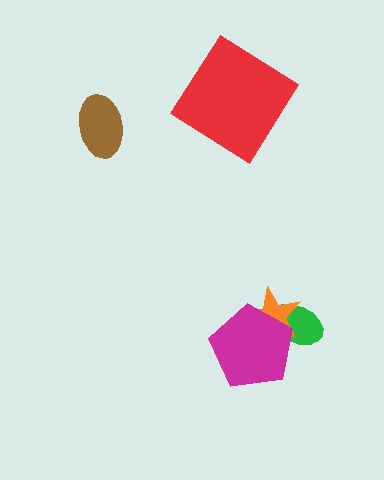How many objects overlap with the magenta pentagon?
2 objects overlap with the magenta pentagon.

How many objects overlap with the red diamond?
0 objects overlap with the red diamond.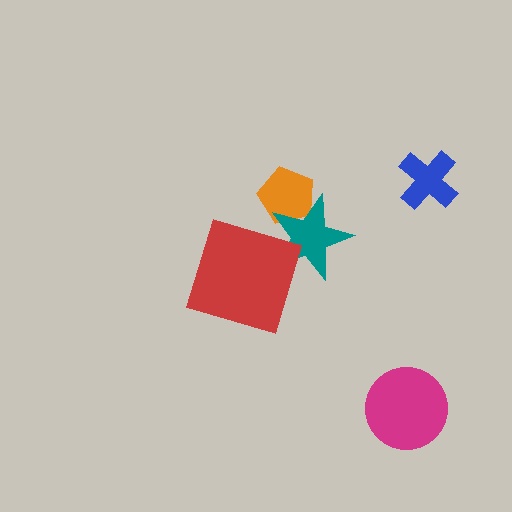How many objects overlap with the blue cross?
0 objects overlap with the blue cross.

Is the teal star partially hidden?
Yes, it is partially covered by another shape.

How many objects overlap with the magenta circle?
0 objects overlap with the magenta circle.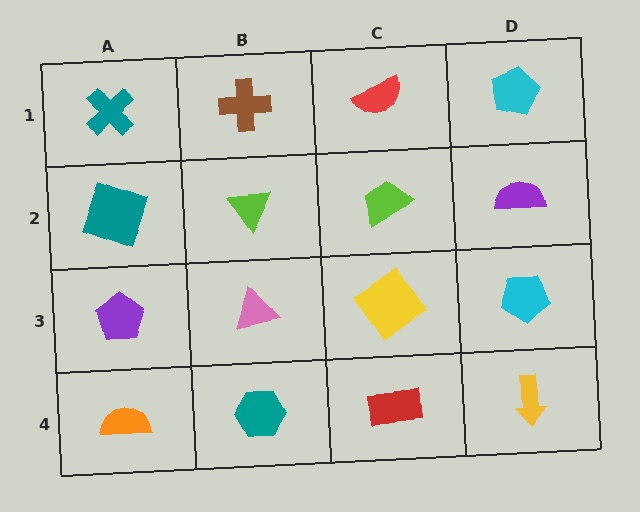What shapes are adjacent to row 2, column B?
A brown cross (row 1, column B), a pink triangle (row 3, column B), a teal square (row 2, column A), a lime trapezoid (row 2, column C).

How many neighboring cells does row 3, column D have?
3.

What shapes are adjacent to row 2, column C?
A red semicircle (row 1, column C), a yellow diamond (row 3, column C), a lime triangle (row 2, column B), a purple semicircle (row 2, column D).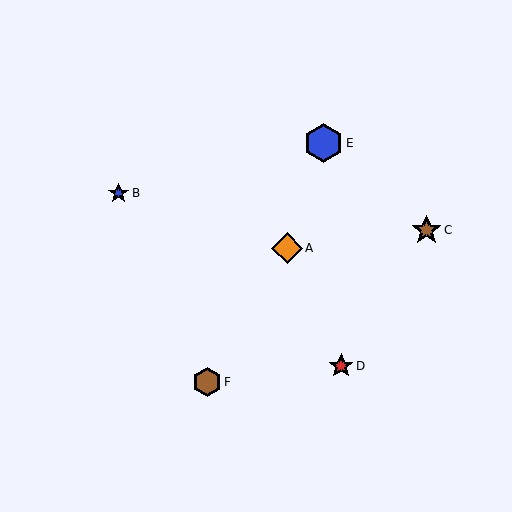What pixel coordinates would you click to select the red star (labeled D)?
Click at (341, 366) to select the red star D.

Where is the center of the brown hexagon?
The center of the brown hexagon is at (207, 382).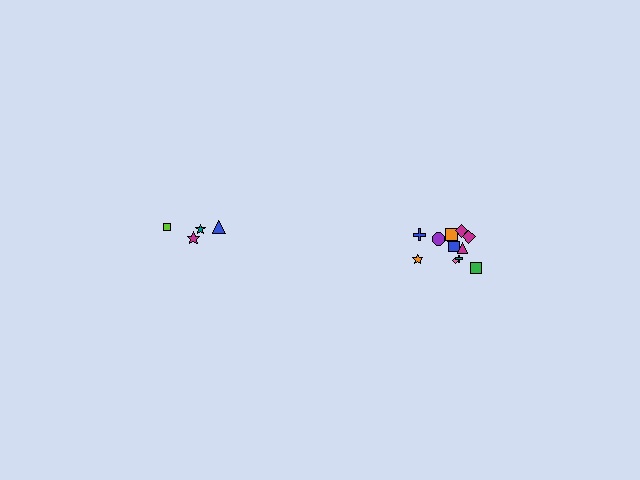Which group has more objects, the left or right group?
The right group.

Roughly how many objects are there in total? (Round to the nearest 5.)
Roughly 15 objects in total.